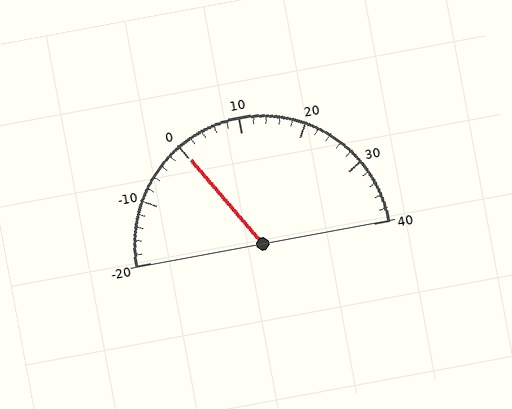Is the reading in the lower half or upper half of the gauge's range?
The reading is in the lower half of the range (-20 to 40).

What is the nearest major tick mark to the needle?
The nearest major tick mark is 0.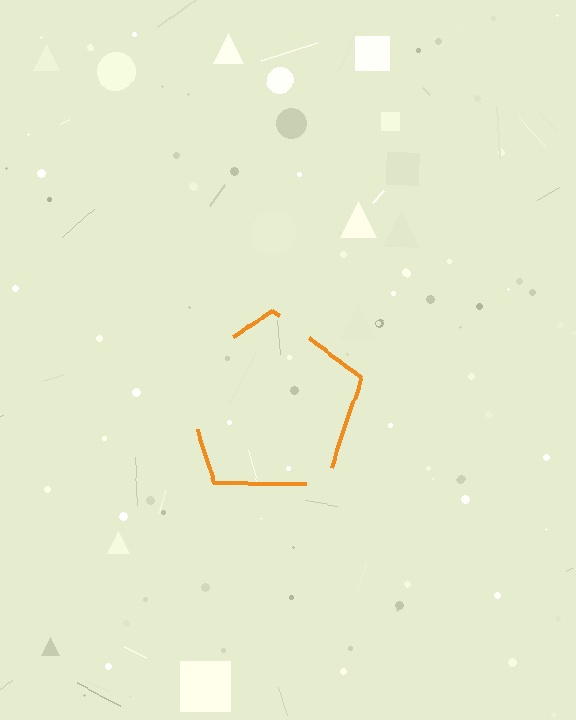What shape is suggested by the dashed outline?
The dashed outline suggests a pentagon.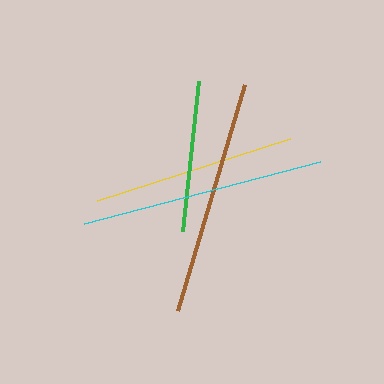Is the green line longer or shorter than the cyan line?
The cyan line is longer than the green line.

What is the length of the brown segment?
The brown segment is approximately 236 pixels long.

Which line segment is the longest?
The cyan line is the longest at approximately 244 pixels.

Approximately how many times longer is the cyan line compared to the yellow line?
The cyan line is approximately 1.2 times the length of the yellow line.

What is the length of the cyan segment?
The cyan segment is approximately 244 pixels long.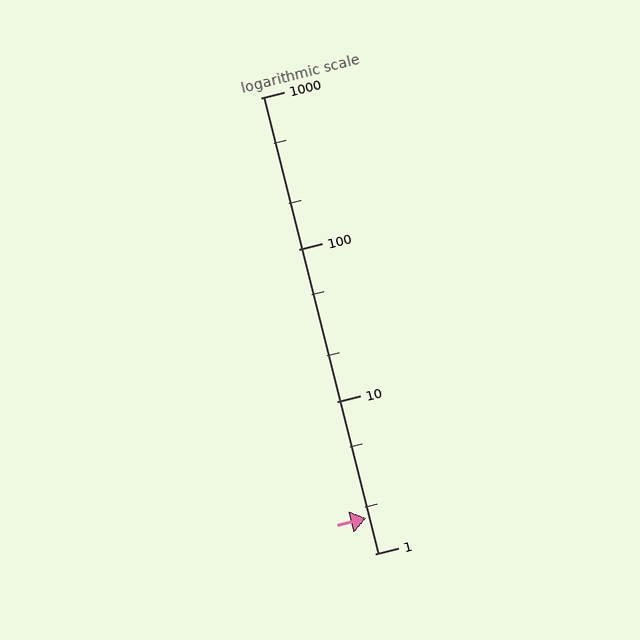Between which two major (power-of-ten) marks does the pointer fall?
The pointer is between 1 and 10.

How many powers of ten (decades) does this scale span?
The scale spans 3 decades, from 1 to 1000.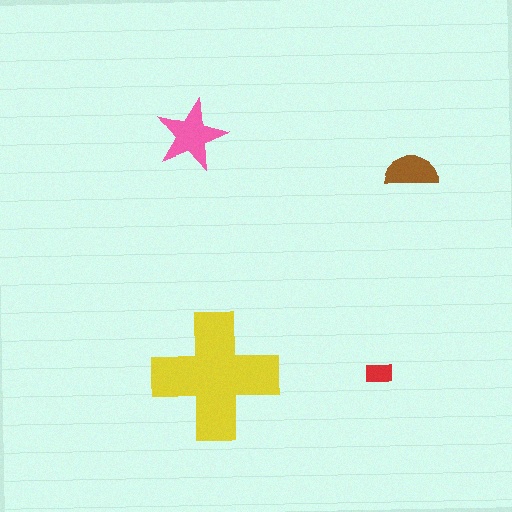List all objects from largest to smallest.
The yellow cross, the pink star, the brown semicircle, the red rectangle.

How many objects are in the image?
There are 4 objects in the image.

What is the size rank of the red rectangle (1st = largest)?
4th.